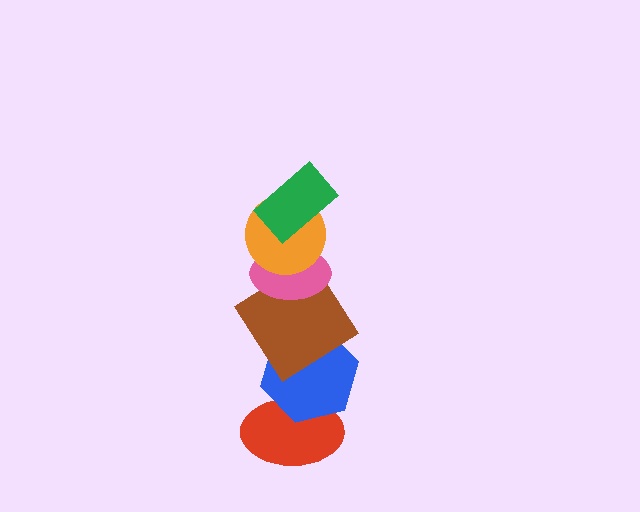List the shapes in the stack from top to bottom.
From top to bottom: the green rectangle, the orange circle, the pink ellipse, the brown diamond, the blue hexagon, the red ellipse.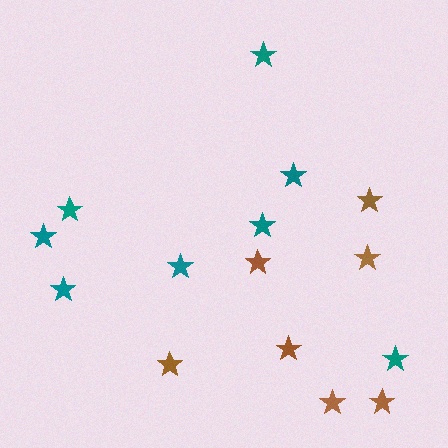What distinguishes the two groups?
There are 2 groups: one group of brown stars (7) and one group of teal stars (8).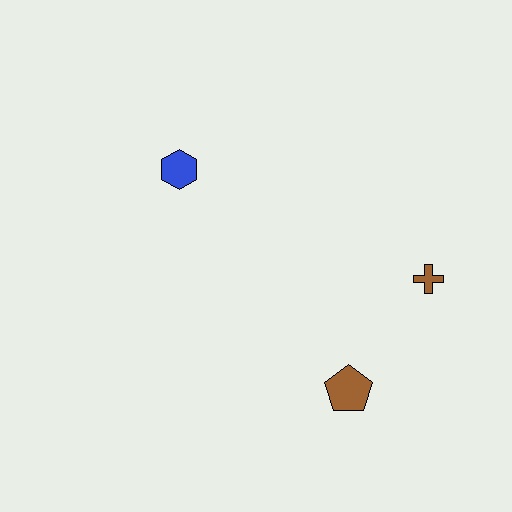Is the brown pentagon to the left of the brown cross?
Yes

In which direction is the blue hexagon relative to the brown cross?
The blue hexagon is to the left of the brown cross.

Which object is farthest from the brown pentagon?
The blue hexagon is farthest from the brown pentagon.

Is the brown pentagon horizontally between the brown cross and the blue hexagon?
Yes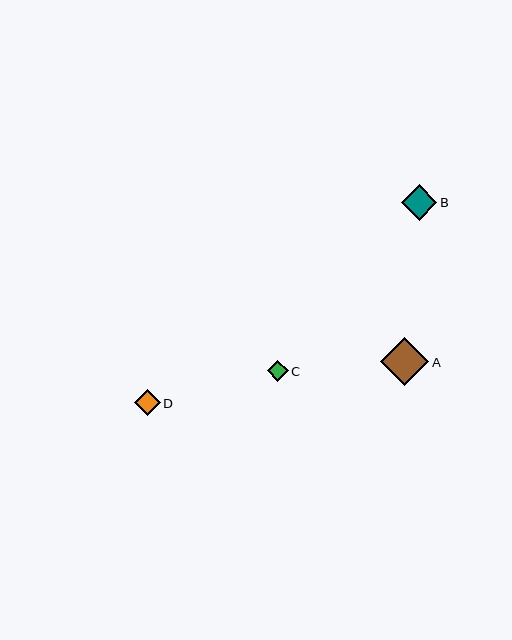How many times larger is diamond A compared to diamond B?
Diamond A is approximately 1.4 times the size of diamond B.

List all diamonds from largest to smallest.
From largest to smallest: A, B, D, C.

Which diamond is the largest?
Diamond A is the largest with a size of approximately 48 pixels.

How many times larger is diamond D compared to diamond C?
Diamond D is approximately 1.3 times the size of diamond C.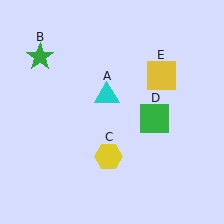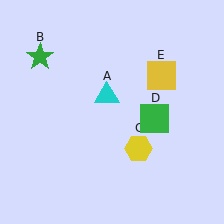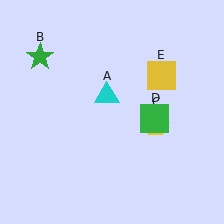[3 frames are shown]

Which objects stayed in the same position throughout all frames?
Cyan triangle (object A) and green star (object B) and green square (object D) and yellow square (object E) remained stationary.